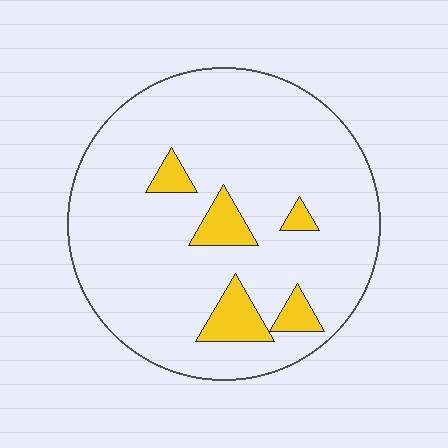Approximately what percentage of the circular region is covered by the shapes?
Approximately 10%.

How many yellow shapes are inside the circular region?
5.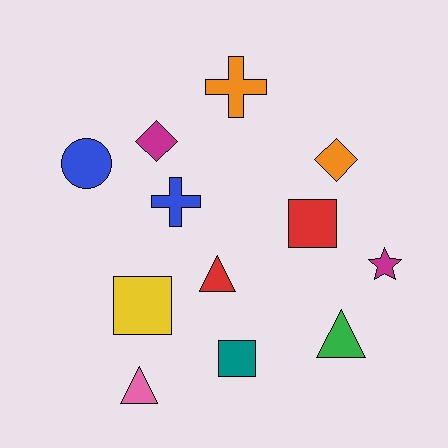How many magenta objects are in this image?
There are 2 magenta objects.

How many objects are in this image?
There are 12 objects.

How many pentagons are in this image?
There are no pentagons.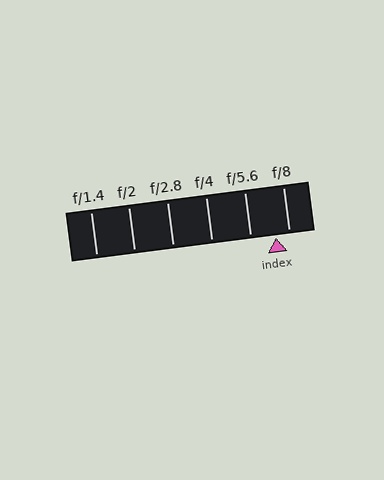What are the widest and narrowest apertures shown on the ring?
The widest aperture shown is f/1.4 and the narrowest is f/8.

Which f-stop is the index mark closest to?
The index mark is closest to f/8.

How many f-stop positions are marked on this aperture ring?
There are 6 f-stop positions marked.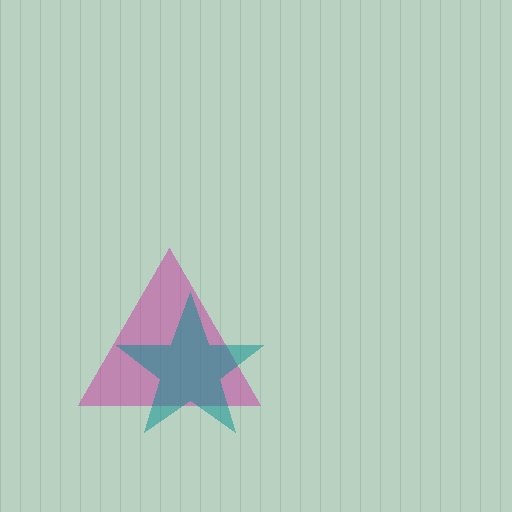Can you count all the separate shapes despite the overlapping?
Yes, there are 2 separate shapes.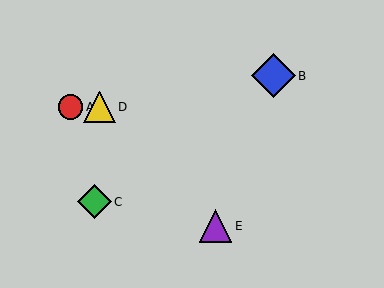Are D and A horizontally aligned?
Yes, both are at y≈107.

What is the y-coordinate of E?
Object E is at y≈226.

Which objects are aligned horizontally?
Objects A, D are aligned horizontally.